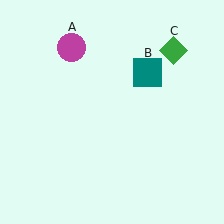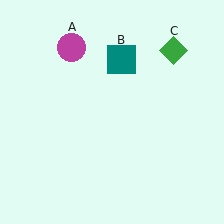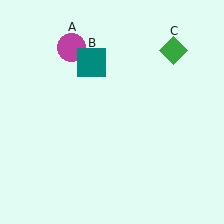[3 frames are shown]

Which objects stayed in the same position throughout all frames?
Magenta circle (object A) and green diamond (object C) remained stationary.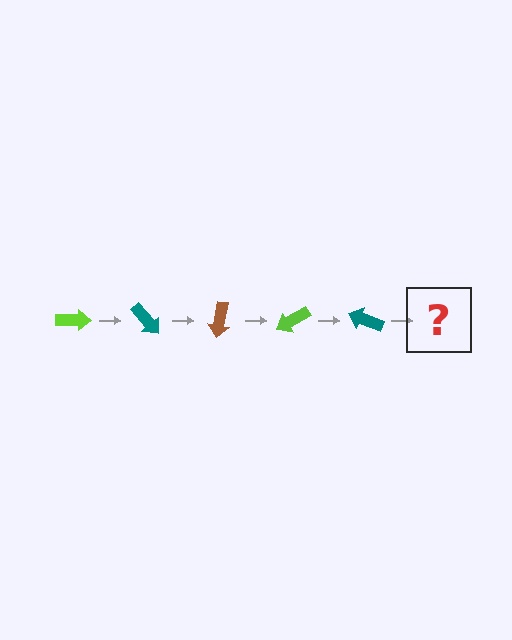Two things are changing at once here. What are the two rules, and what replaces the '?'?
The two rules are that it rotates 50 degrees each step and the color cycles through lime, teal, and brown. The '?' should be a brown arrow, rotated 250 degrees from the start.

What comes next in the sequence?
The next element should be a brown arrow, rotated 250 degrees from the start.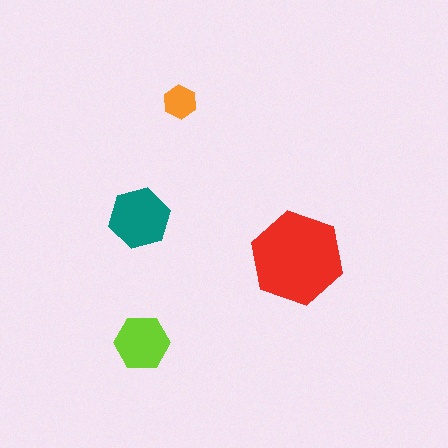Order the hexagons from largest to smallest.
the red one, the teal one, the lime one, the orange one.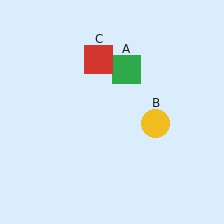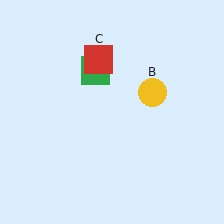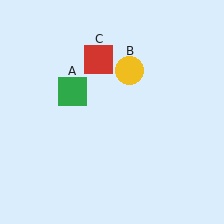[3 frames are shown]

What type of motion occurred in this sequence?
The green square (object A), yellow circle (object B) rotated counterclockwise around the center of the scene.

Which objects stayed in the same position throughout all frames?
Red square (object C) remained stationary.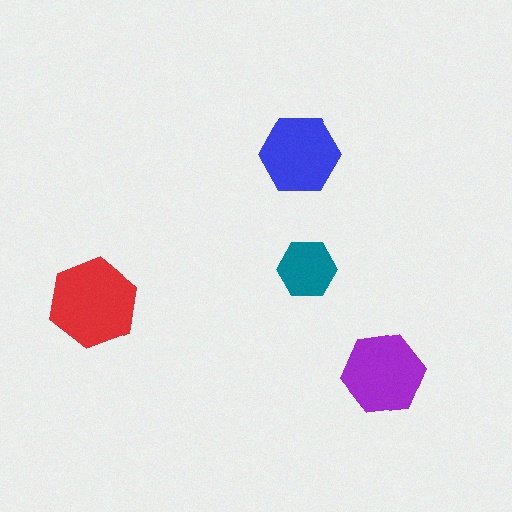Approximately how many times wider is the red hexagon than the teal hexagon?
About 1.5 times wider.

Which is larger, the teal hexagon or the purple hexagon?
The purple one.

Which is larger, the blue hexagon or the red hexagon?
The red one.